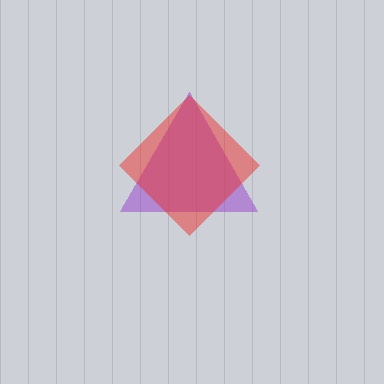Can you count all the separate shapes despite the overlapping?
Yes, there are 2 separate shapes.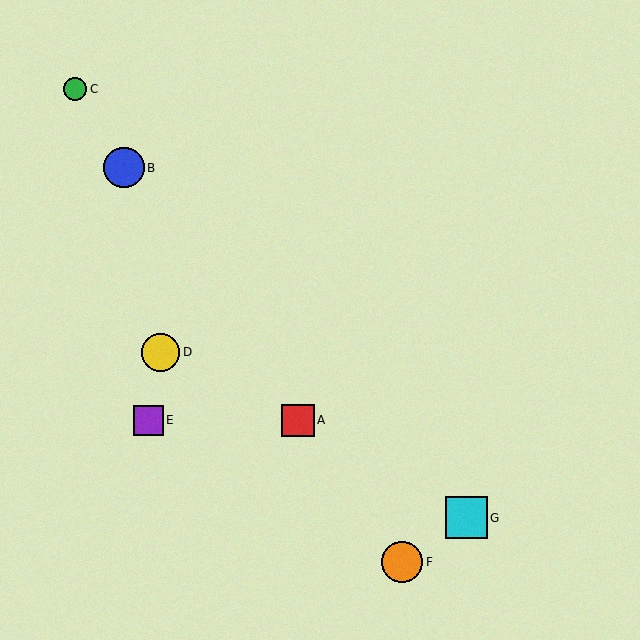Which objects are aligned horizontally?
Objects A, E are aligned horizontally.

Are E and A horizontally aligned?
Yes, both are at y≈420.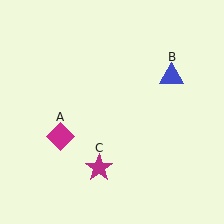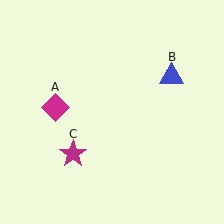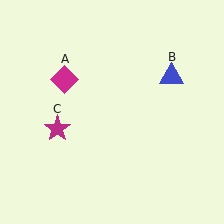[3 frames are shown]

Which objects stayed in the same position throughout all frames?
Blue triangle (object B) remained stationary.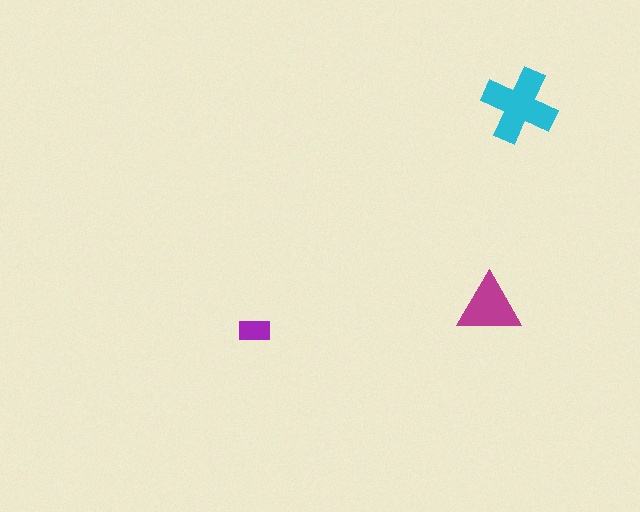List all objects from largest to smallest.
The cyan cross, the magenta triangle, the purple rectangle.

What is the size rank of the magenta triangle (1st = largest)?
2nd.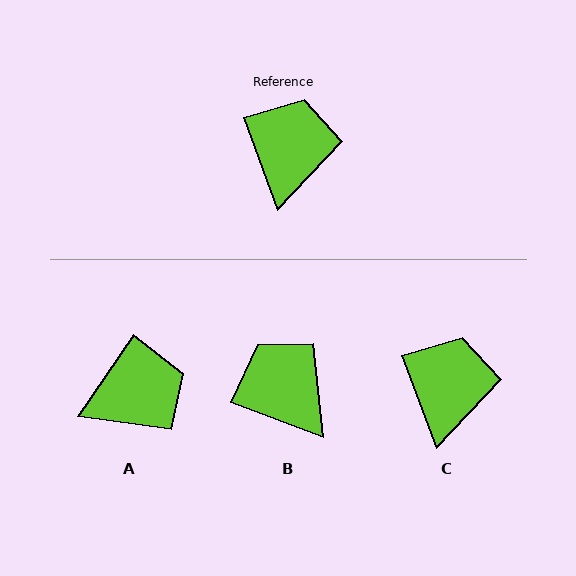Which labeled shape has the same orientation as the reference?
C.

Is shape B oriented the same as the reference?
No, it is off by about 49 degrees.